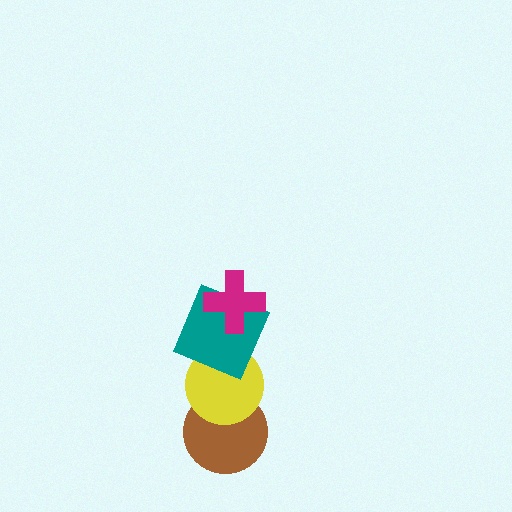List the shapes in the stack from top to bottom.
From top to bottom: the magenta cross, the teal square, the yellow circle, the brown circle.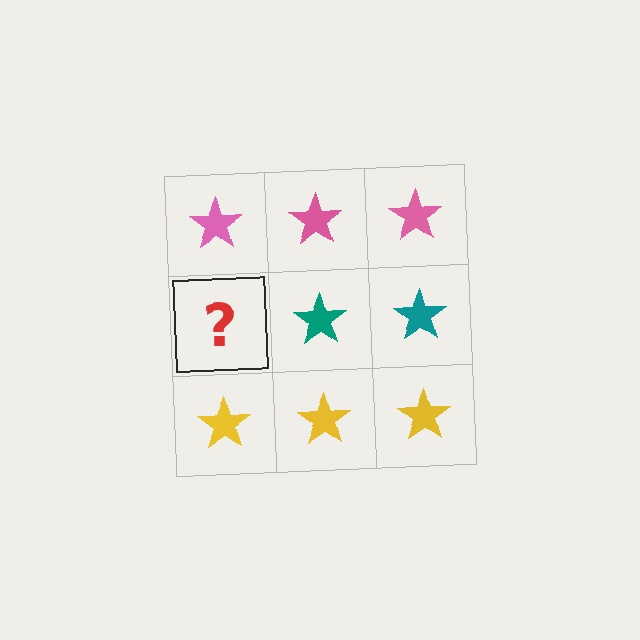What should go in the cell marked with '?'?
The missing cell should contain a teal star.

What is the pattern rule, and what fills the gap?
The rule is that each row has a consistent color. The gap should be filled with a teal star.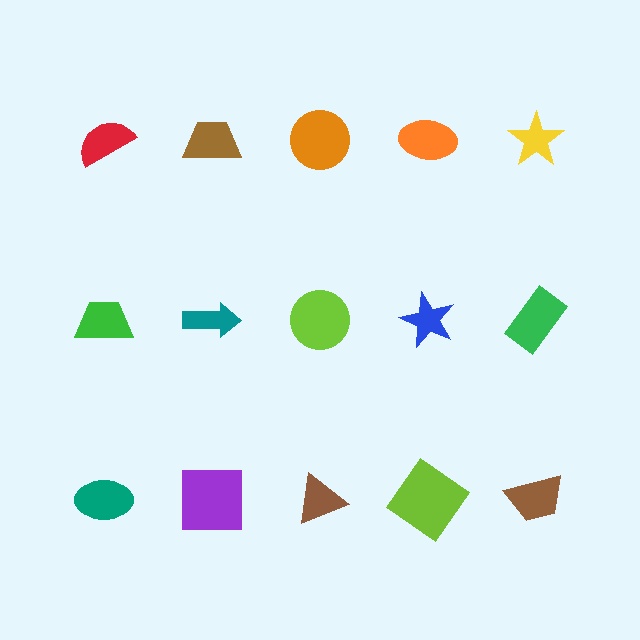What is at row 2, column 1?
A green trapezoid.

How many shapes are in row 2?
5 shapes.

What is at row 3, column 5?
A brown trapezoid.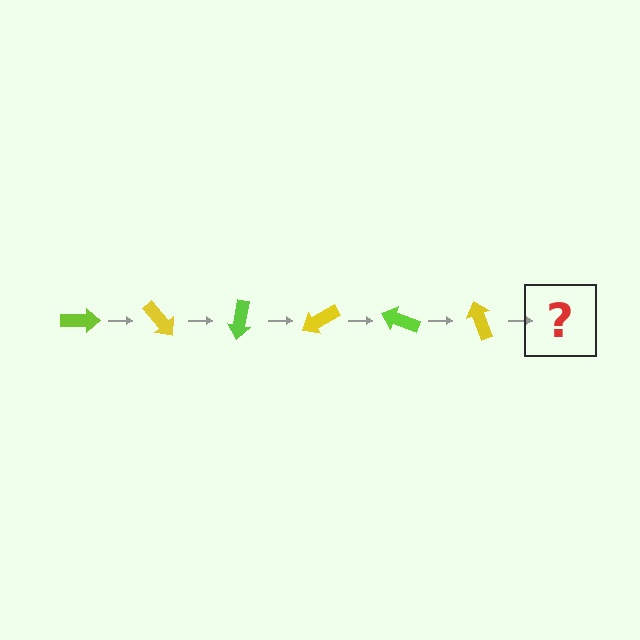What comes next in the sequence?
The next element should be a lime arrow, rotated 300 degrees from the start.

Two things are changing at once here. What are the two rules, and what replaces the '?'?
The two rules are that it rotates 50 degrees each step and the color cycles through lime and yellow. The '?' should be a lime arrow, rotated 300 degrees from the start.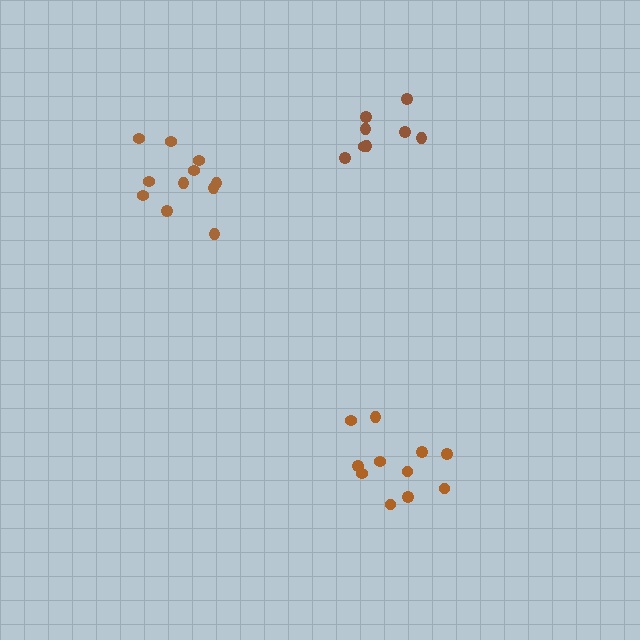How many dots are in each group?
Group 1: 11 dots, Group 2: 8 dots, Group 3: 11 dots (30 total).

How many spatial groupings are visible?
There are 3 spatial groupings.